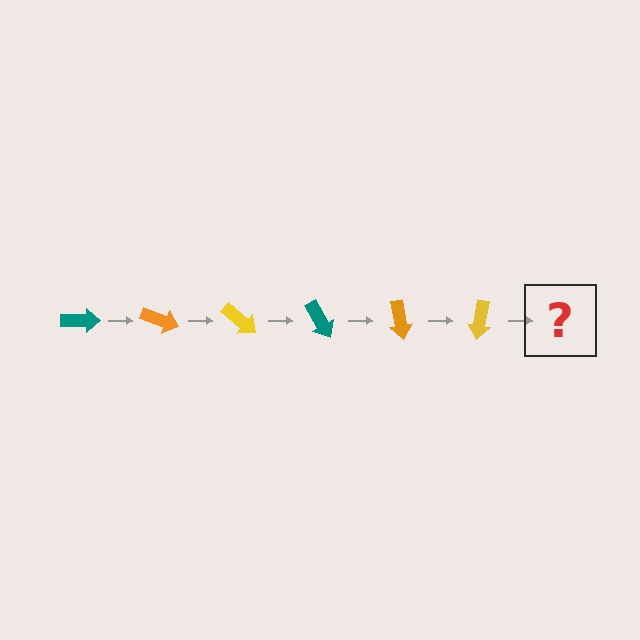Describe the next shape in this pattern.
It should be a teal arrow, rotated 120 degrees from the start.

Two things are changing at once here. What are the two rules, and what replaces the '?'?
The two rules are that it rotates 20 degrees each step and the color cycles through teal, orange, and yellow. The '?' should be a teal arrow, rotated 120 degrees from the start.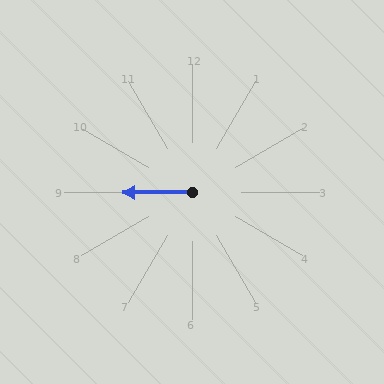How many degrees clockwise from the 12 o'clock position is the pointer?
Approximately 269 degrees.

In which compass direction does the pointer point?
West.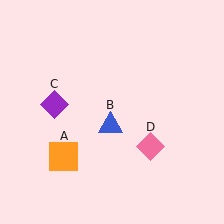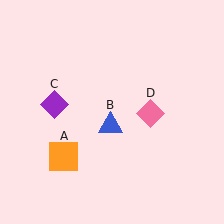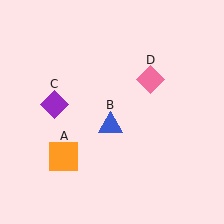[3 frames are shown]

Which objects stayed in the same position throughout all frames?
Orange square (object A) and blue triangle (object B) and purple diamond (object C) remained stationary.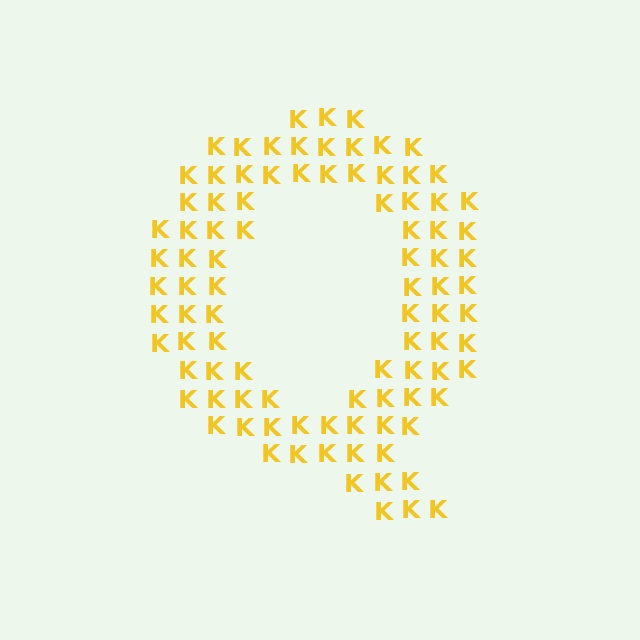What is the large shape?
The large shape is the letter Q.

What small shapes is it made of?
It is made of small letter K's.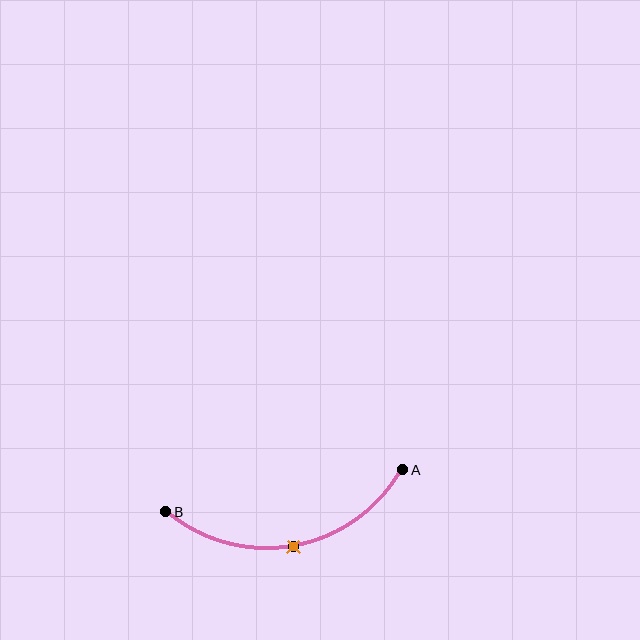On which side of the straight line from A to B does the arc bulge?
The arc bulges below the straight line connecting A and B.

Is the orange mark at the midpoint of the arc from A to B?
Yes. The orange mark lies on the arc at equal arc-length from both A and B — it is the arc midpoint.